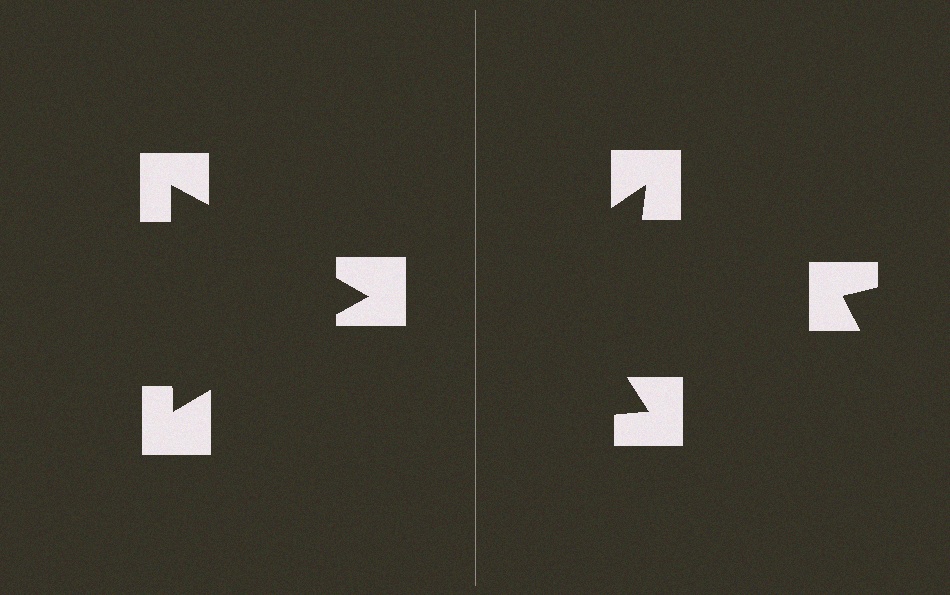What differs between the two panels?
The notched squares are positioned identically on both sides; only the wedge orientations differ. On the left they align to a triangle; on the right they are misaligned.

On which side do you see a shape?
An illusory triangle appears on the left side. On the right side the wedge cuts are rotated, so no coherent shape forms.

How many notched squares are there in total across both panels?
6 — 3 on each side.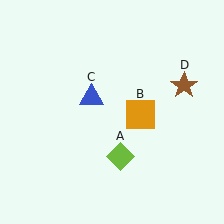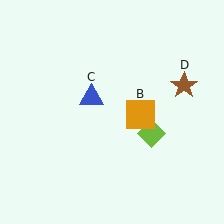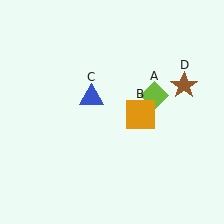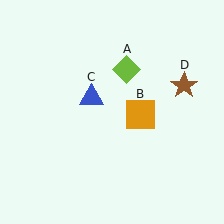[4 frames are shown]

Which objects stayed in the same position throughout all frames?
Orange square (object B) and blue triangle (object C) and brown star (object D) remained stationary.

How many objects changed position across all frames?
1 object changed position: lime diamond (object A).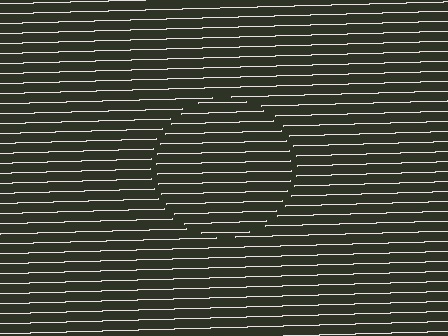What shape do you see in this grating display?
An illusory circle. The interior of the shape contains the same grating, shifted by half a period — the contour is defined by the phase discontinuity where line-ends from the inner and outer gratings abut.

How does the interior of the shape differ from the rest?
The interior of the shape contains the same grating, shifted by half a period — the contour is defined by the phase discontinuity where line-ends from the inner and outer gratings abut.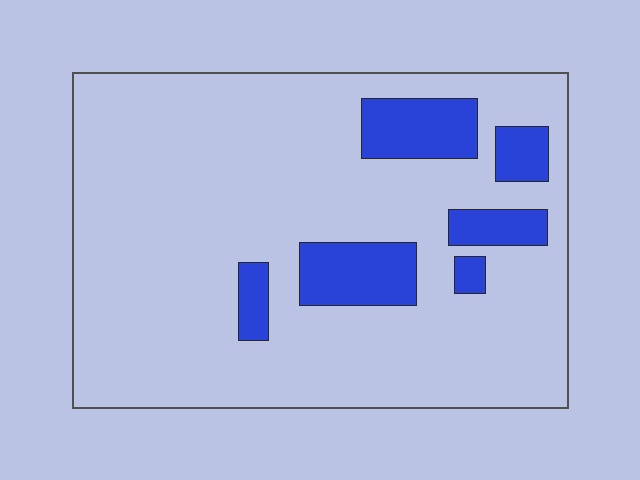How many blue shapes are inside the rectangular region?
6.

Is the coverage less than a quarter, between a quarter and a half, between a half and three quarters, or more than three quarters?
Less than a quarter.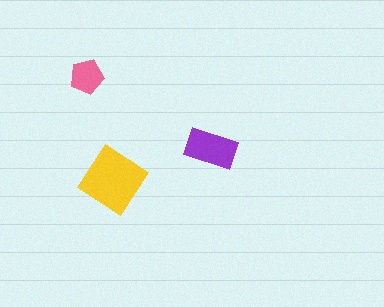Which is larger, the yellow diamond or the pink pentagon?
The yellow diamond.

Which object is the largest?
The yellow diamond.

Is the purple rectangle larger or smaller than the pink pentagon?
Larger.